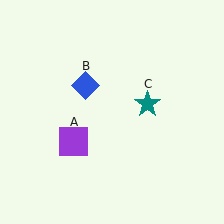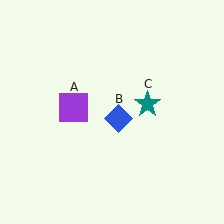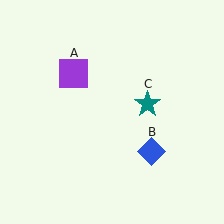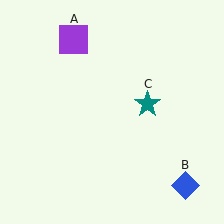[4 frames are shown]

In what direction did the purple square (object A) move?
The purple square (object A) moved up.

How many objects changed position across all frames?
2 objects changed position: purple square (object A), blue diamond (object B).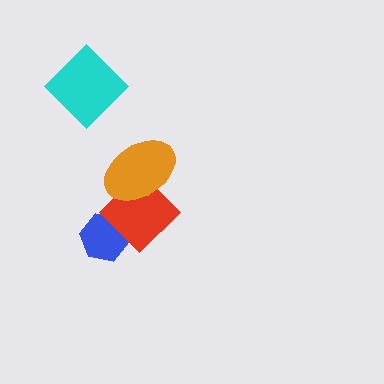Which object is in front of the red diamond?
The orange ellipse is in front of the red diamond.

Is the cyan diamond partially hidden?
No, no other shape covers it.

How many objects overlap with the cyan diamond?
0 objects overlap with the cyan diamond.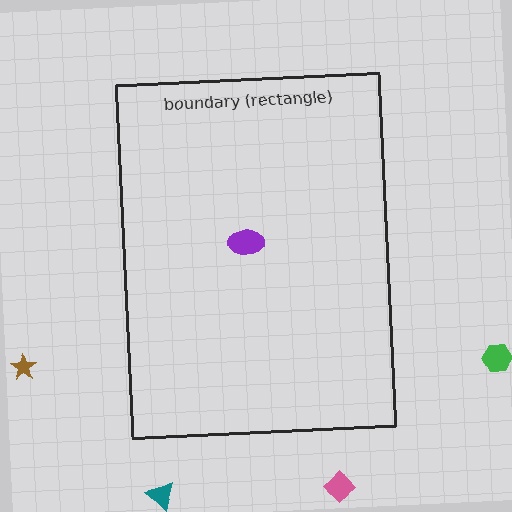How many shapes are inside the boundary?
1 inside, 4 outside.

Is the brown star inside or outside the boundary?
Outside.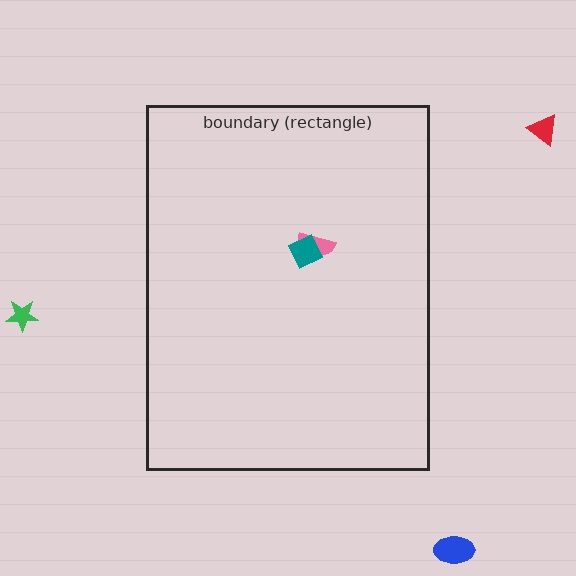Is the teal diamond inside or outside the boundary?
Inside.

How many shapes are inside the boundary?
2 inside, 3 outside.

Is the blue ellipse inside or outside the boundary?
Outside.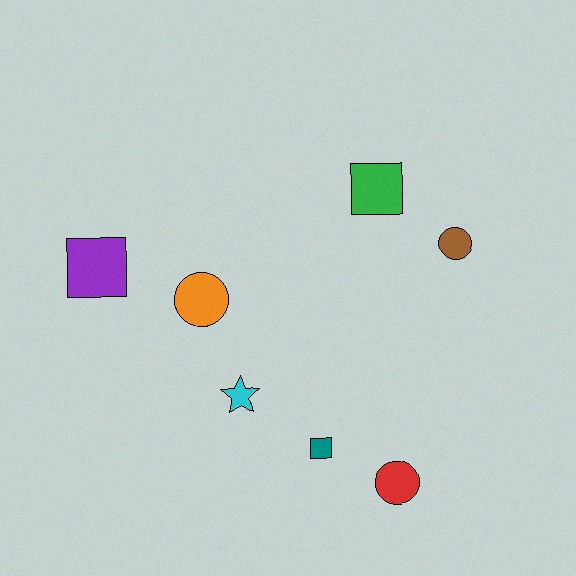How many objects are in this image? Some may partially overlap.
There are 7 objects.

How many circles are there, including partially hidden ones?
There are 3 circles.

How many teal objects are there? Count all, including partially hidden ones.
There is 1 teal object.